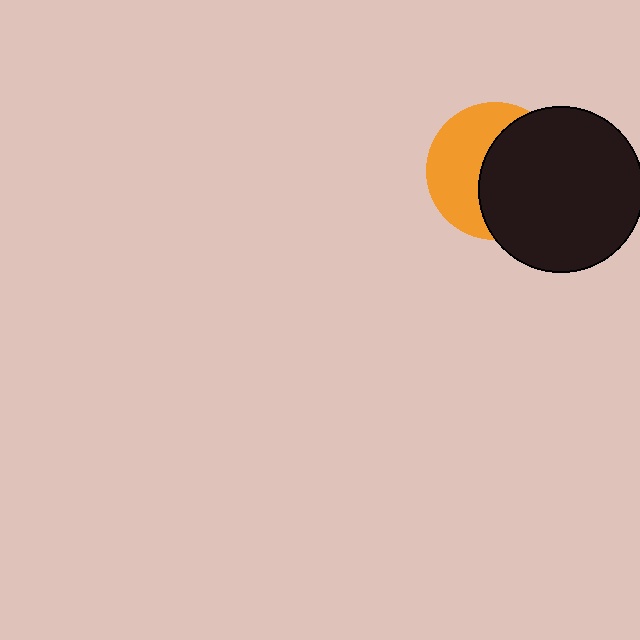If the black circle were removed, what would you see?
You would see the complete orange circle.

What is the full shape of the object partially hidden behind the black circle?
The partially hidden object is an orange circle.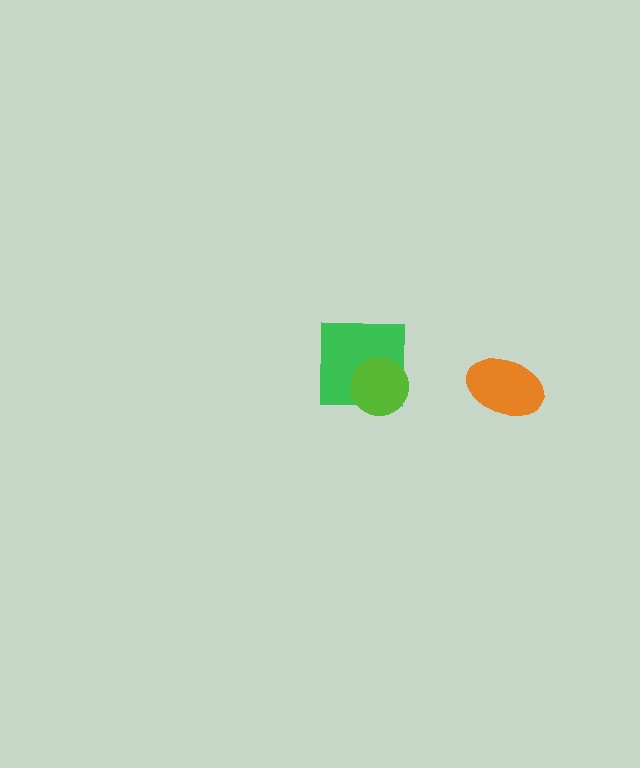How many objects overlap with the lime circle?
1 object overlaps with the lime circle.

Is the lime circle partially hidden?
No, no other shape covers it.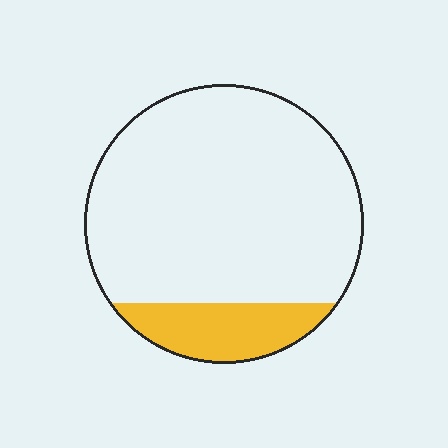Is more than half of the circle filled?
No.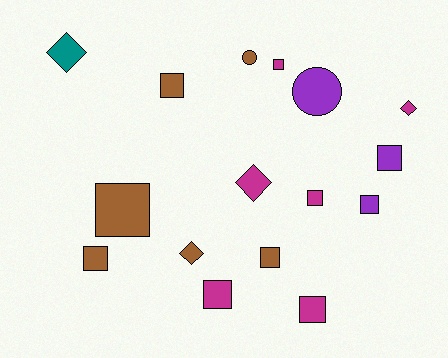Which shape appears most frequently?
Square, with 10 objects.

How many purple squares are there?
There are 2 purple squares.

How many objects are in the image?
There are 16 objects.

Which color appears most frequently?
Brown, with 6 objects.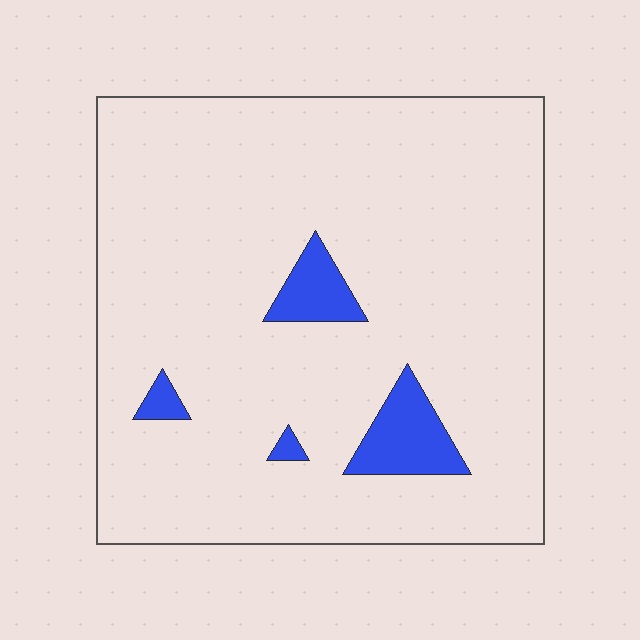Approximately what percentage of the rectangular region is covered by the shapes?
Approximately 5%.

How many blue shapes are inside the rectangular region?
4.